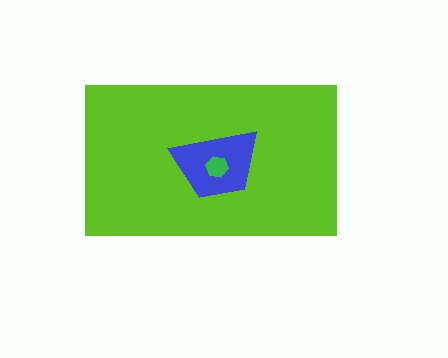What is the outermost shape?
The lime rectangle.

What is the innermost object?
The green hexagon.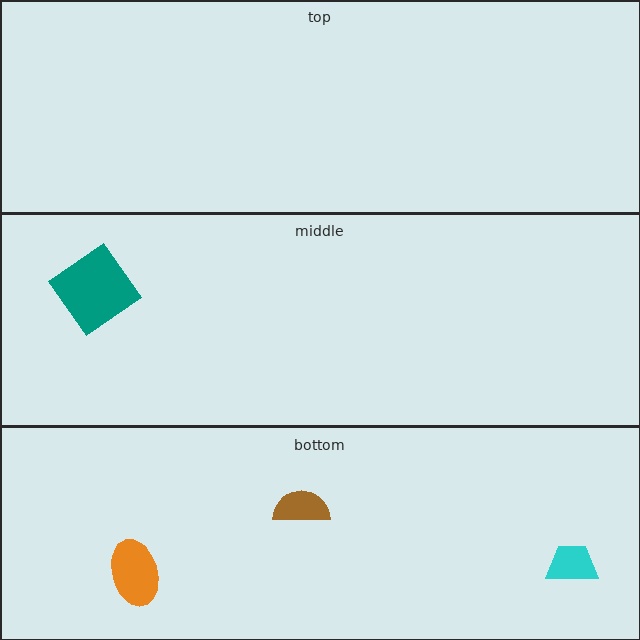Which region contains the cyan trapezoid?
The bottom region.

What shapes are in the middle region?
The teal diamond.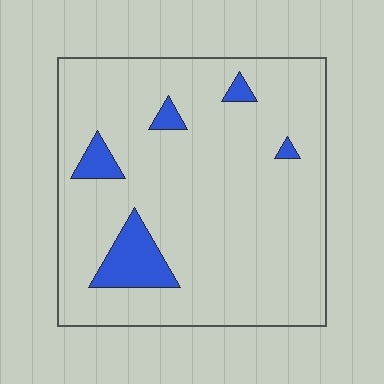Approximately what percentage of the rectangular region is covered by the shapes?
Approximately 10%.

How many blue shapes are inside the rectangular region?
5.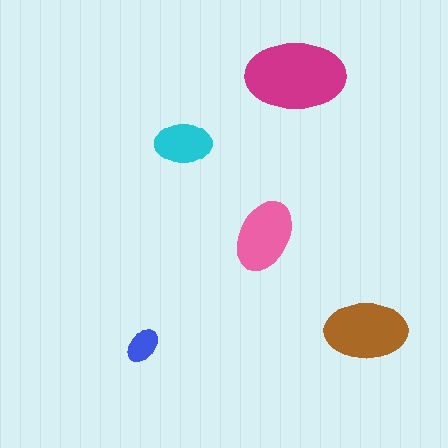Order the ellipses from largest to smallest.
the magenta one, the brown one, the pink one, the cyan one, the blue one.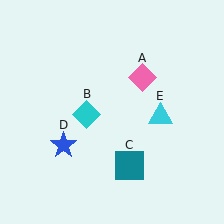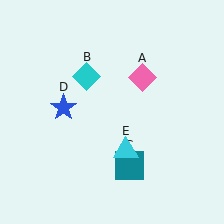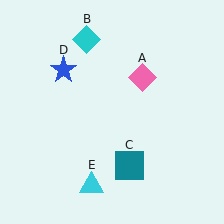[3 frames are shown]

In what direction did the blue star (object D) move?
The blue star (object D) moved up.